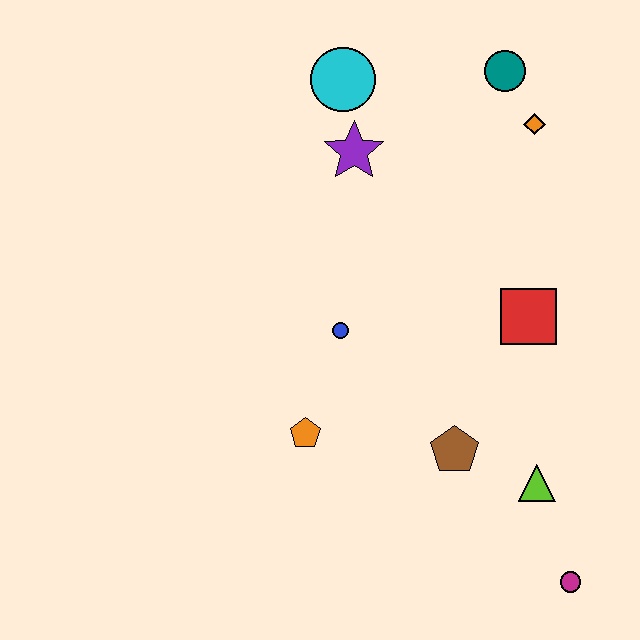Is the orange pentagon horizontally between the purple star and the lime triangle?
No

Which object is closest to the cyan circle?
The purple star is closest to the cyan circle.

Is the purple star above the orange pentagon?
Yes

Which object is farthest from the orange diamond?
The magenta circle is farthest from the orange diamond.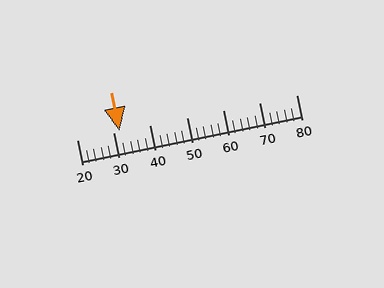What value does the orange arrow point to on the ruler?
The orange arrow points to approximately 32.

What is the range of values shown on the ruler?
The ruler shows values from 20 to 80.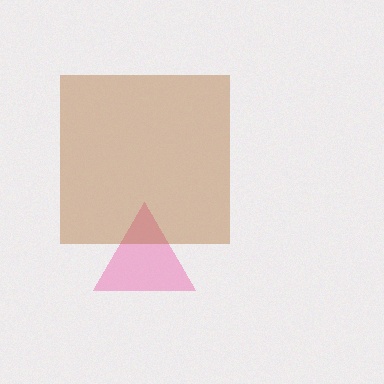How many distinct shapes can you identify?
There are 2 distinct shapes: a pink triangle, a brown square.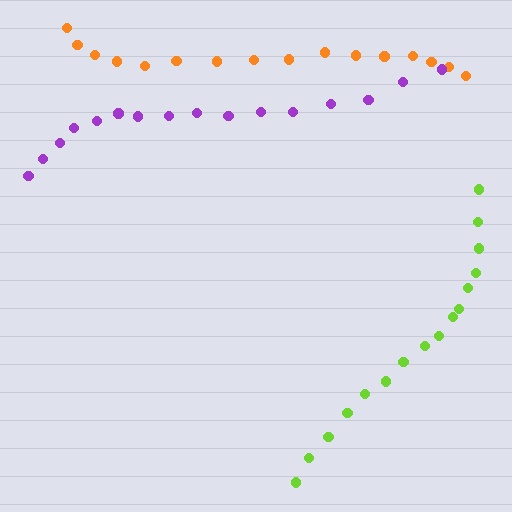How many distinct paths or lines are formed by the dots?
There are 3 distinct paths.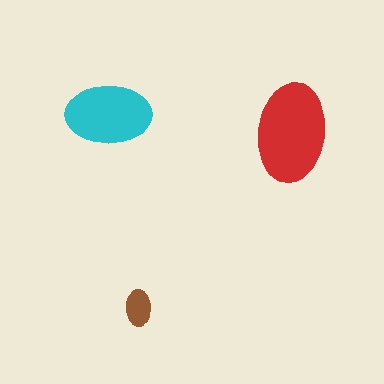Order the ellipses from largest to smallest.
the red one, the cyan one, the brown one.